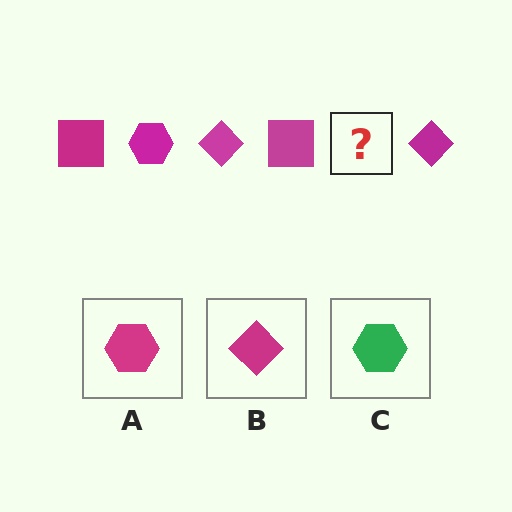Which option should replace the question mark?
Option A.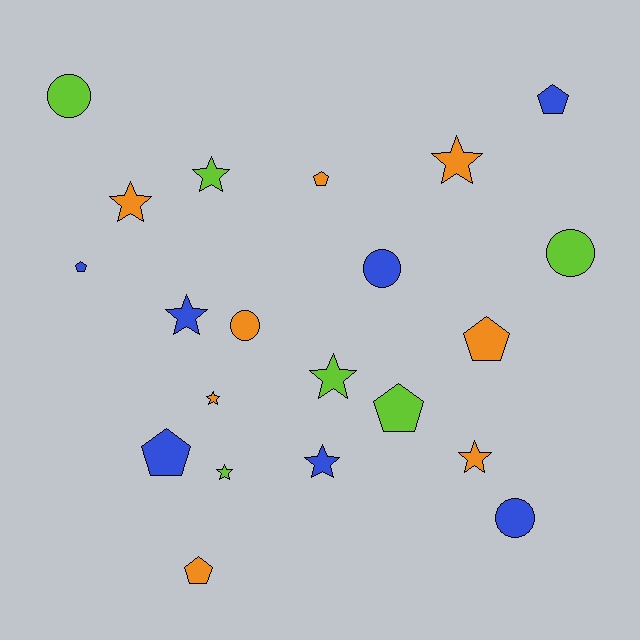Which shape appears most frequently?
Star, with 9 objects.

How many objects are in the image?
There are 21 objects.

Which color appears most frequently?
Orange, with 8 objects.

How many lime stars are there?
There are 3 lime stars.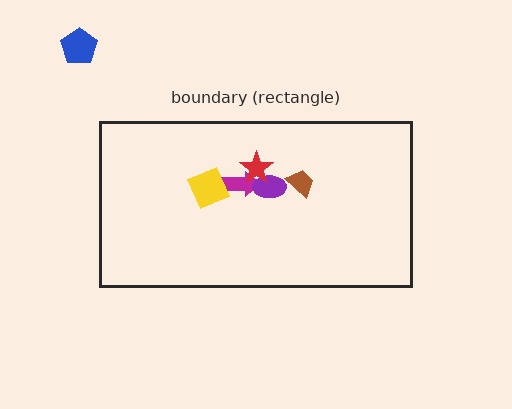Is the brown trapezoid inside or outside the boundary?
Inside.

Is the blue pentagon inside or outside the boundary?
Outside.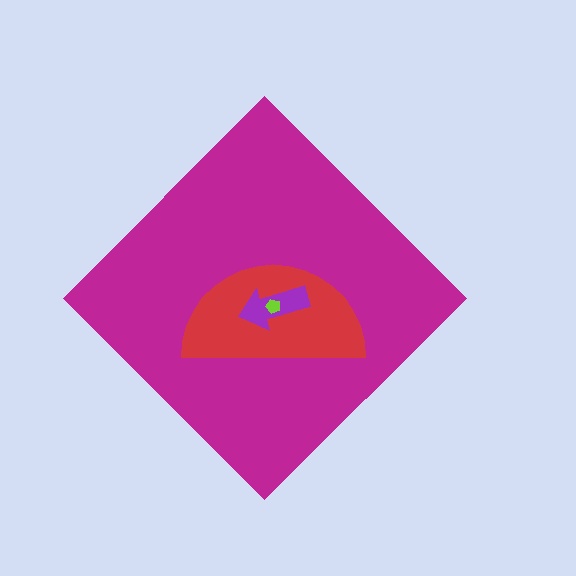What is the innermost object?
The lime pentagon.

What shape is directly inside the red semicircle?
The purple arrow.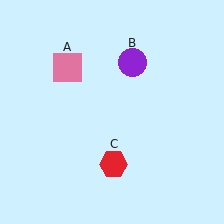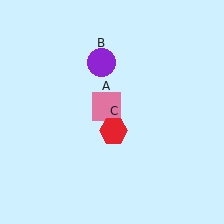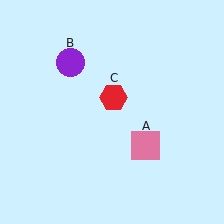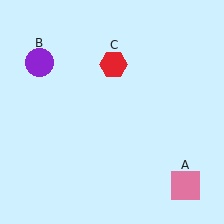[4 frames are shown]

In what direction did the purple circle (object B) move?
The purple circle (object B) moved left.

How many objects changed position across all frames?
3 objects changed position: pink square (object A), purple circle (object B), red hexagon (object C).